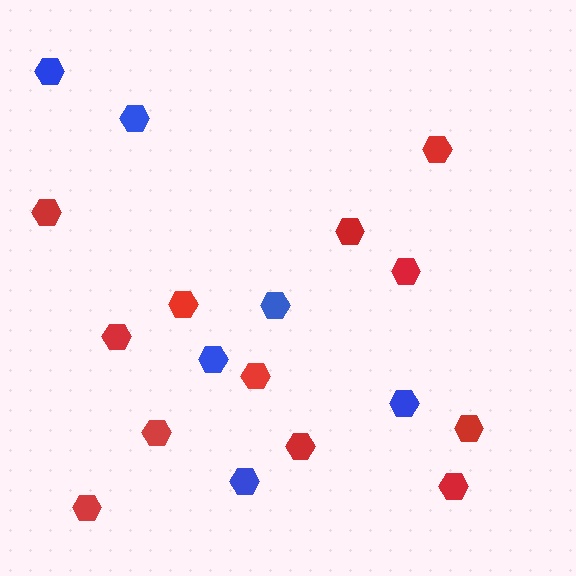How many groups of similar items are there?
There are 2 groups: one group of blue hexagons (6) and one group of red hexagons (12).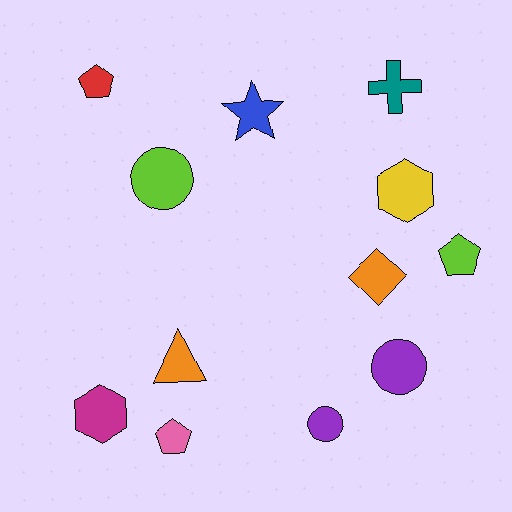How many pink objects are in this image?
There is 1 pink object.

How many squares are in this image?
There are no squares.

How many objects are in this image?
There are 12 objects.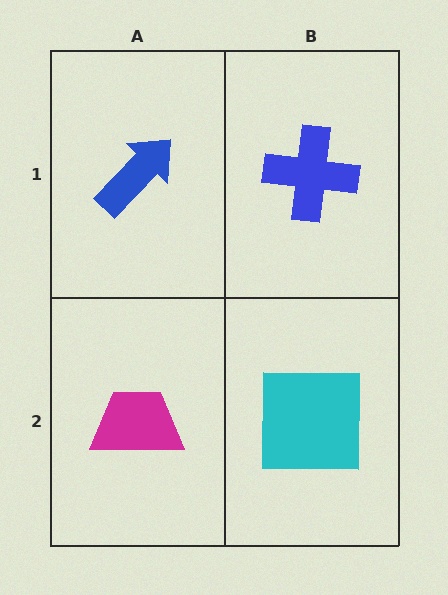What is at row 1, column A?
A blue arrow.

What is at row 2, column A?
A magenta trapezoid.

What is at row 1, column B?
A blue cross.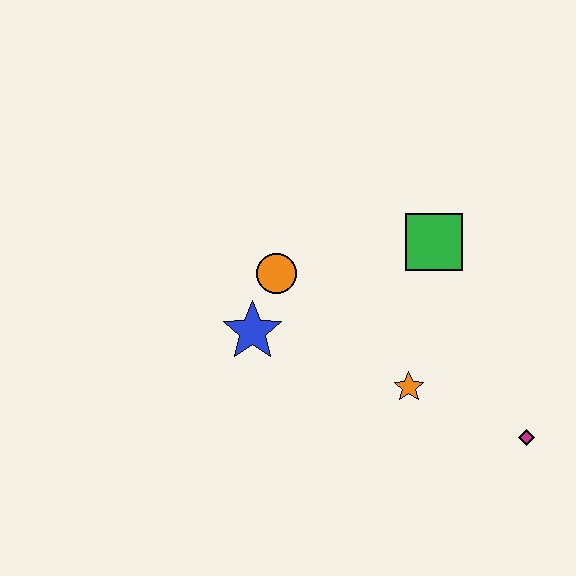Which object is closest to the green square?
The orange star is closest to the green square.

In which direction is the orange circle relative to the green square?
The orange circle is to the left of the green square.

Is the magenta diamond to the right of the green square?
Yes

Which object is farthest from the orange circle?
The magenta diamond is farthest from the orange circle.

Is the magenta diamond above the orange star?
No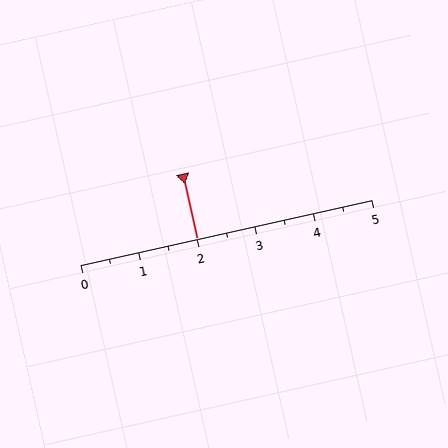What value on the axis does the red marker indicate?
The marker indicates approximately 2.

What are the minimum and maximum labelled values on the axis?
The axis runs from 0 to 5.